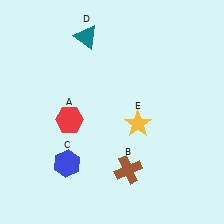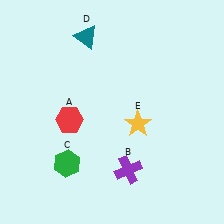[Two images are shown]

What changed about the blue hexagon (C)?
In Image 1, C is blue. In Image 2, it changed to green.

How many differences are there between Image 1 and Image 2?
There are 2 differences between the two images.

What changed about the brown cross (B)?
In Image 1, B is brown. In Image 2, it changed to purple.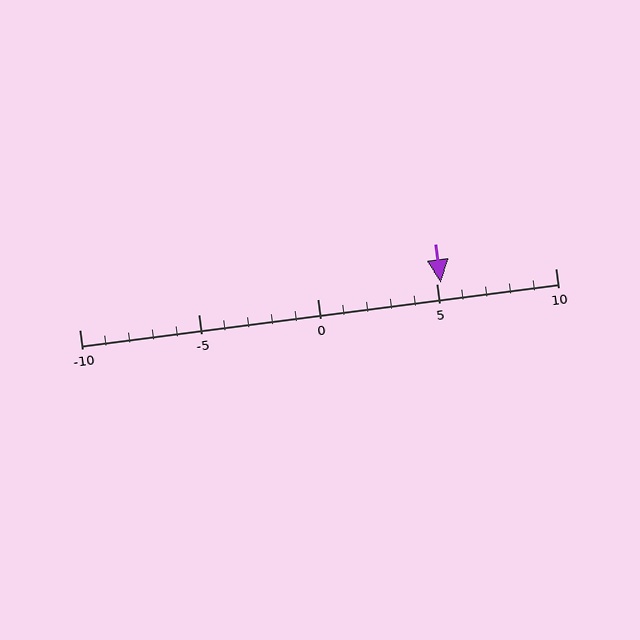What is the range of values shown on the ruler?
The ruler shows values from -10 to 10.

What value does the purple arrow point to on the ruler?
The purple arrow points to approximately 5.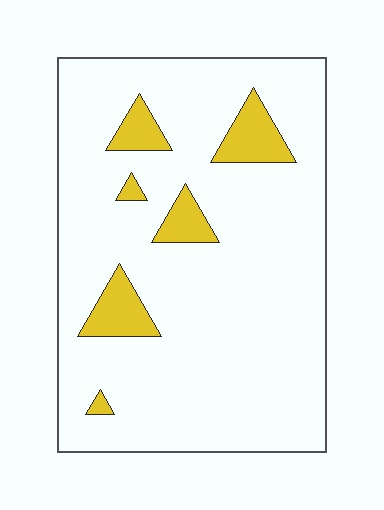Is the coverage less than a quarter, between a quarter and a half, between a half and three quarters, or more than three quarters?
Less than a quarter.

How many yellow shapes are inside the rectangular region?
6.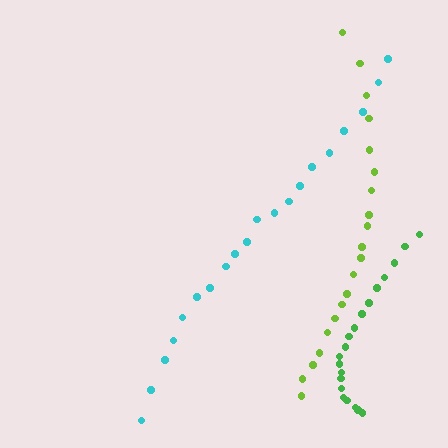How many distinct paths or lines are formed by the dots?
There are 3 distinct paths.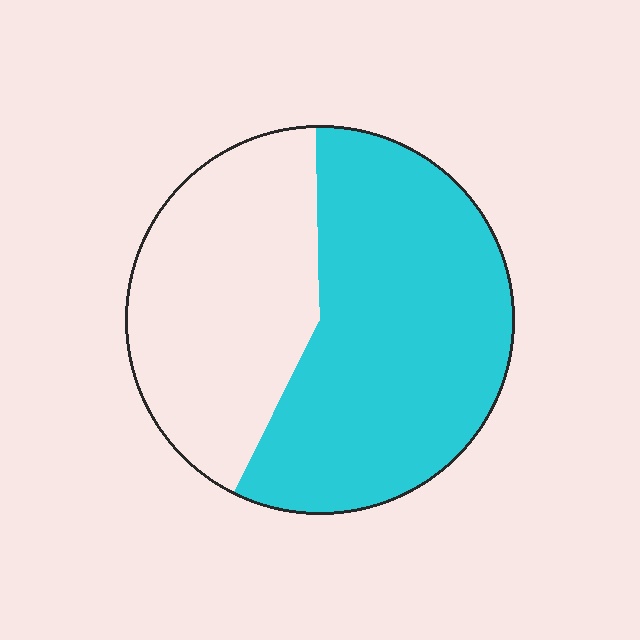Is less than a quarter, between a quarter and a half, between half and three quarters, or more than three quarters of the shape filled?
Between half and three quarters.